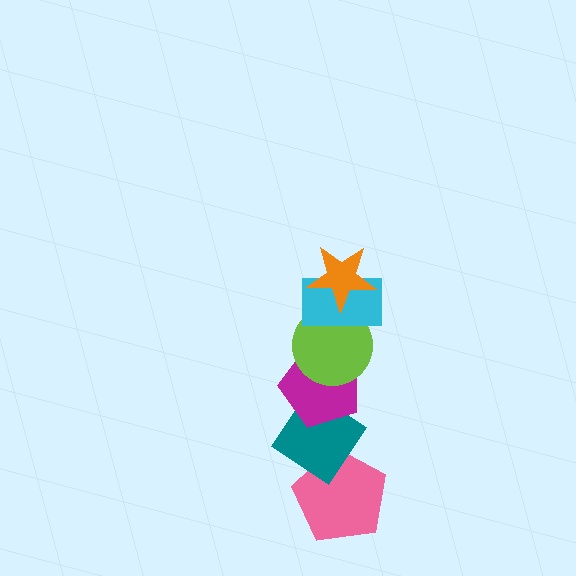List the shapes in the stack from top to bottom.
From top to bottom: the orange star, the cyan rectangle, the lime circle, the magenta pentagon, the teal diamond, the pink pentagon.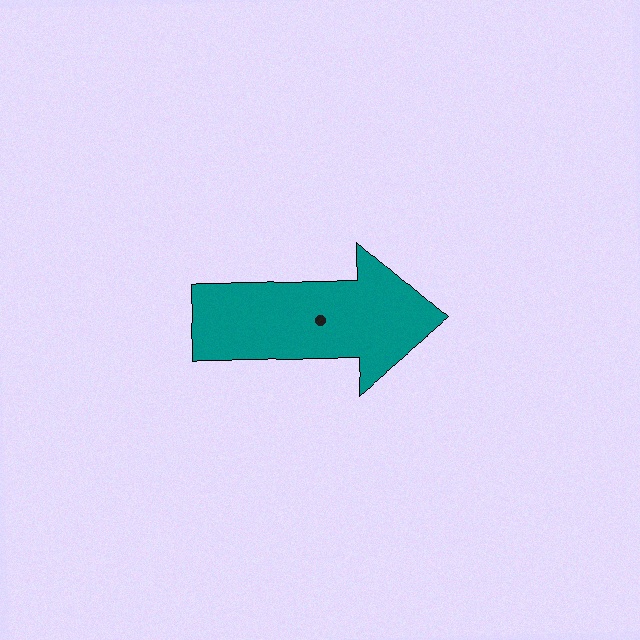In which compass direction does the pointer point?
East.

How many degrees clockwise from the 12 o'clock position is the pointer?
Approximately 90 degrees.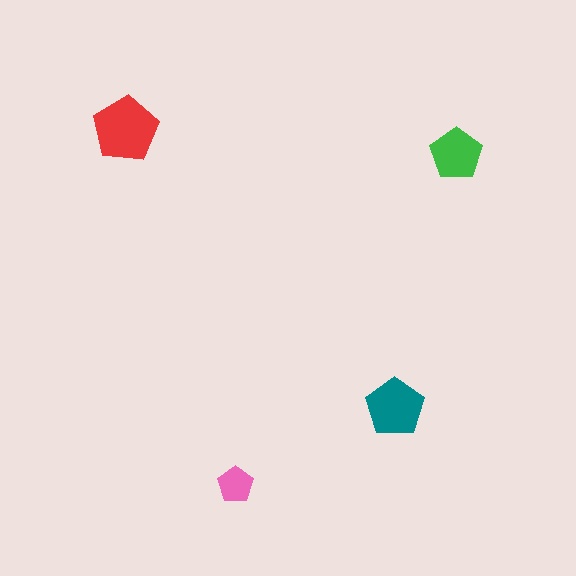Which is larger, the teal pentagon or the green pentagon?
The teal one.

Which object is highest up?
The red pentagon is topmost.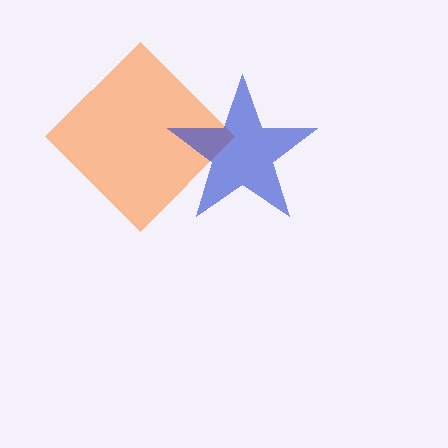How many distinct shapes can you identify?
There are 2 distinct shapes: an orange diamond, a blue star.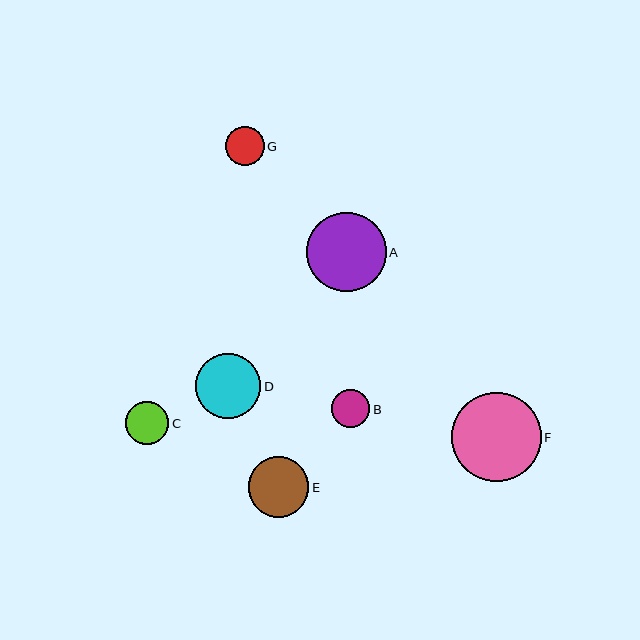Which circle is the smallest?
Circle B is the smallest with a size of approximately 38 pixels.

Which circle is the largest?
Circle F is the largest with a size of approximately 89 pixels.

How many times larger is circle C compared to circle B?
Circle C is approximately 1.2 times the size of circle B.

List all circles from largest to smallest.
From largest to smallest: F, A, D, E, C, G, B.